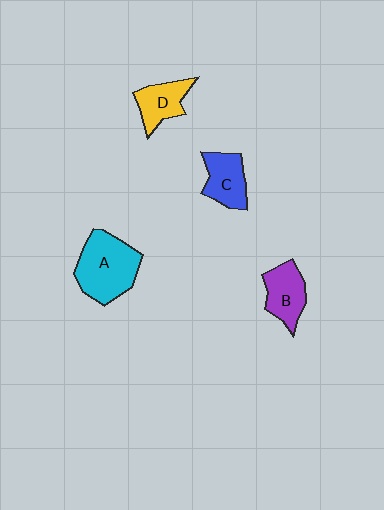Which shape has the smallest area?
Shape D (yellow).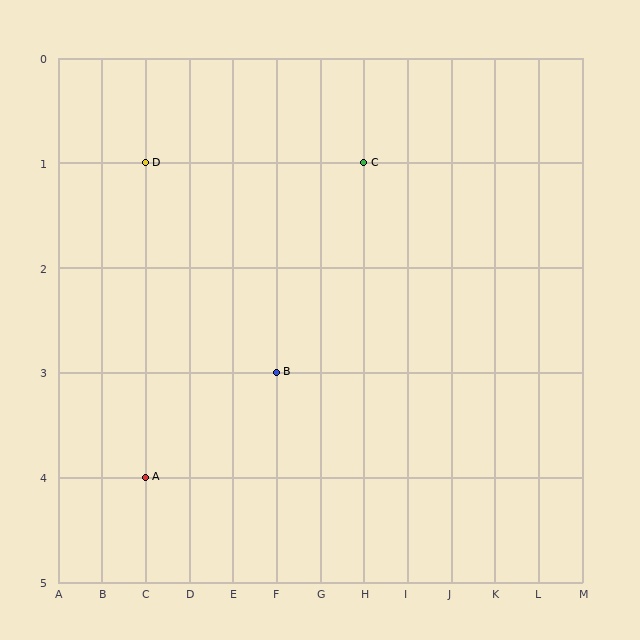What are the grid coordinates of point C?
Point C is at grid coordinates (H, 1).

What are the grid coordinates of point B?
Point B is at grid coordinates (F, 3).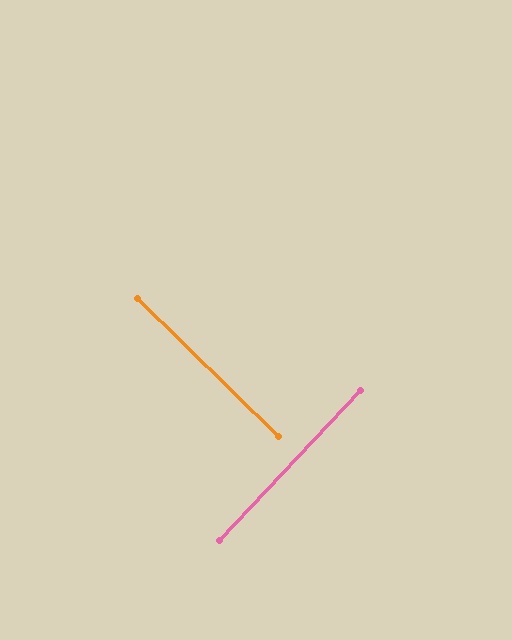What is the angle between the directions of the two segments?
Approximately 89 degrees.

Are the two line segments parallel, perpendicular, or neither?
Perpendicular — they meet at approximately 89°.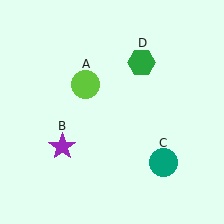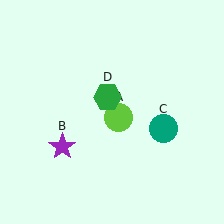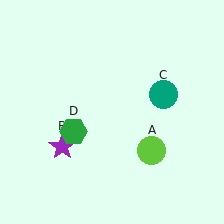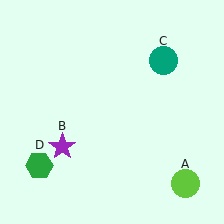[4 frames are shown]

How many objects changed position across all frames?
3 objects changed position: lime circle (object A), teal circle (object C), green hexagon (object D).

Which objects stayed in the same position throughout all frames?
Purple star (object B) remained stationary.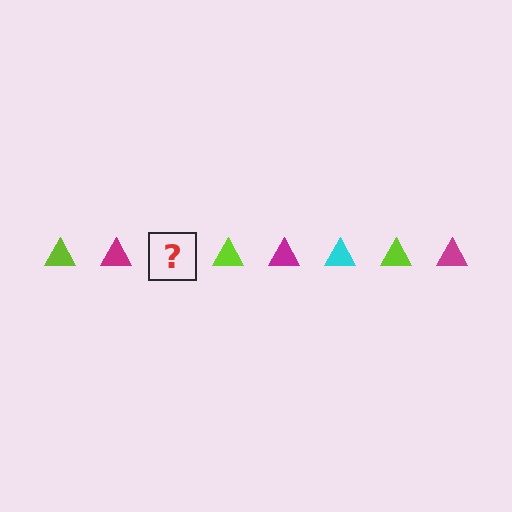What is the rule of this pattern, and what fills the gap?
The rule is that the pattern cycles through lime, magenta, cyan triangles. The gap should be filled with a cyan triangle.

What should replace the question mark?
The question mark should be replaced with a cyan triangle.